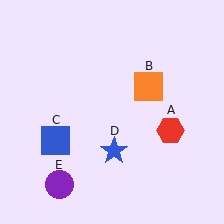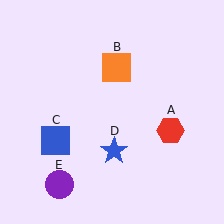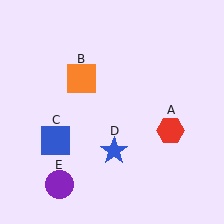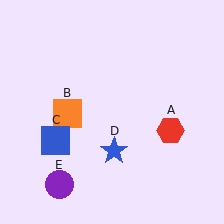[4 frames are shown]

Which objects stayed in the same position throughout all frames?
Red hexagon (object A) and blue square (object C) and blue star (object D) and purple circle (object E) remained stationary.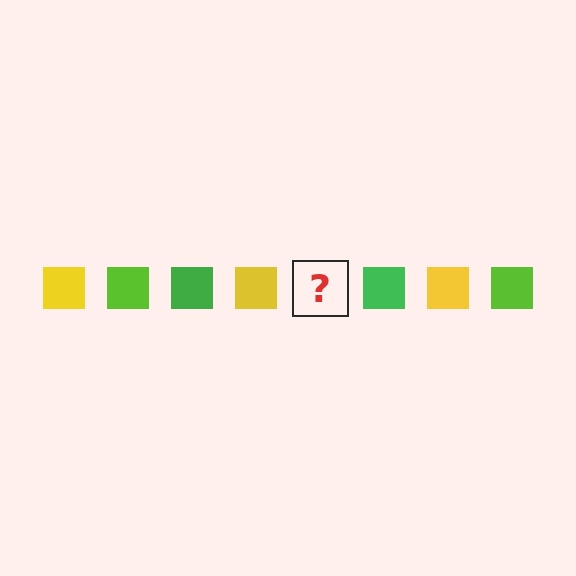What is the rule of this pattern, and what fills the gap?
The rule is that the pattern cycles through yellow, lime, green squares. The gap should be filled with a lime square.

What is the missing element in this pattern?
The missing element is a lime square.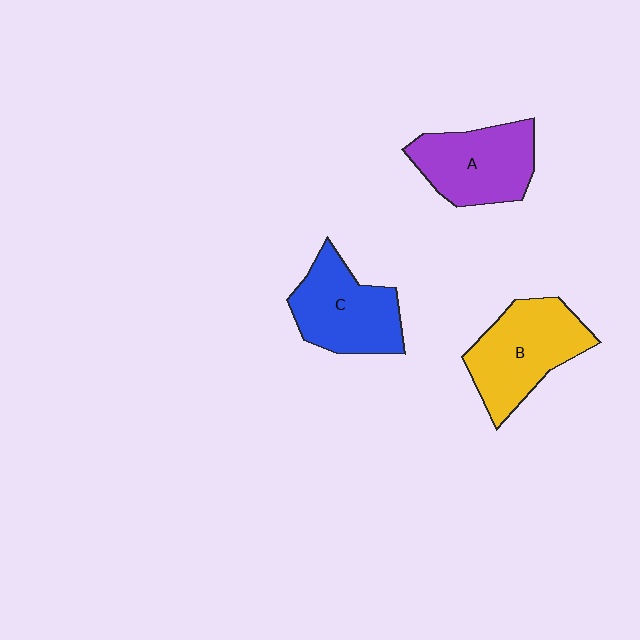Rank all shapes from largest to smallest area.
From largest to smallest: B (yellow), A (purple), C (blue).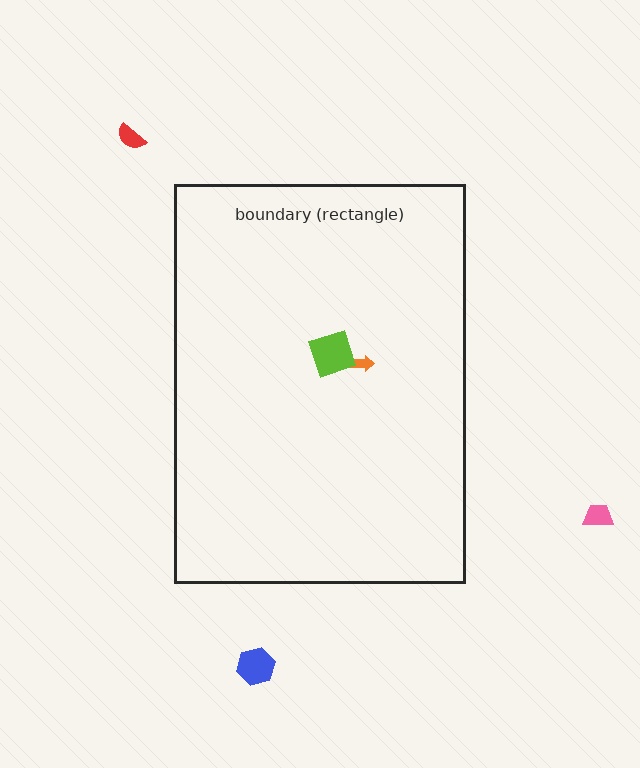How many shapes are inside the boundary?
2 inside, 3 outside.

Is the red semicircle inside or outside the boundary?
Outside.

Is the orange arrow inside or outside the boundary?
Inside.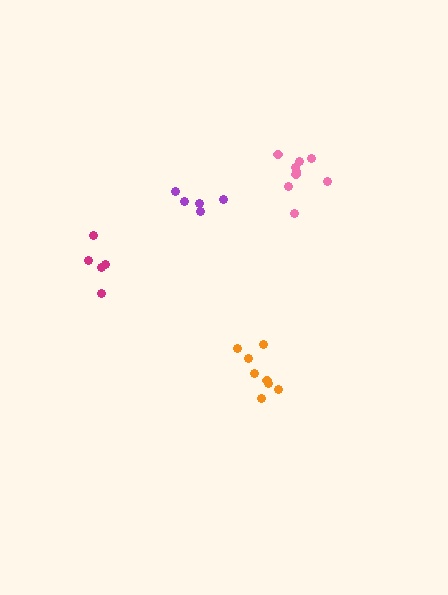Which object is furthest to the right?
The pink cluster is rightmost.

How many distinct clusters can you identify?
There are 4 distinct clusters.